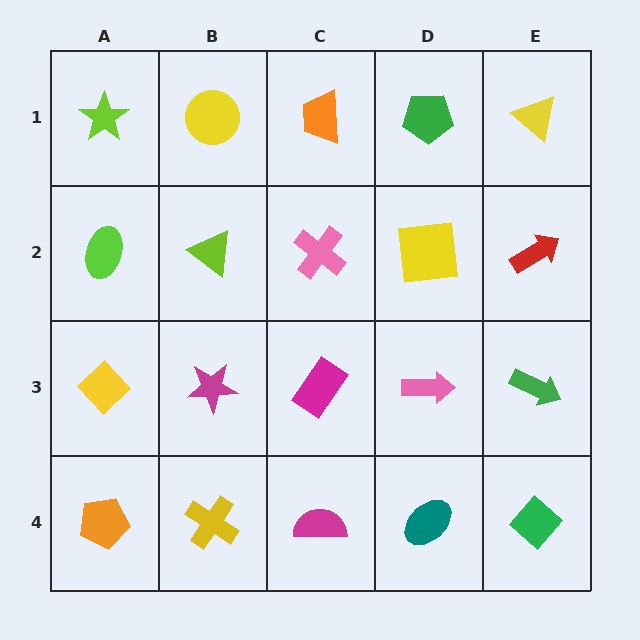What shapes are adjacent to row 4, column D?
A pink arrow (row 3, column D), a magenta semicircle (row 4, column C), a green diamond (row 4, column E).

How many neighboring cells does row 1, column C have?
3.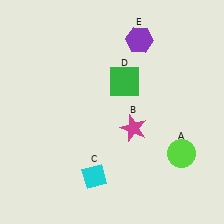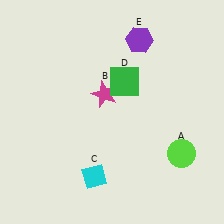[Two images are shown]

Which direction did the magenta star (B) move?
The magenta star (B) moved up.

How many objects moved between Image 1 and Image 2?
1 object moved between the two images.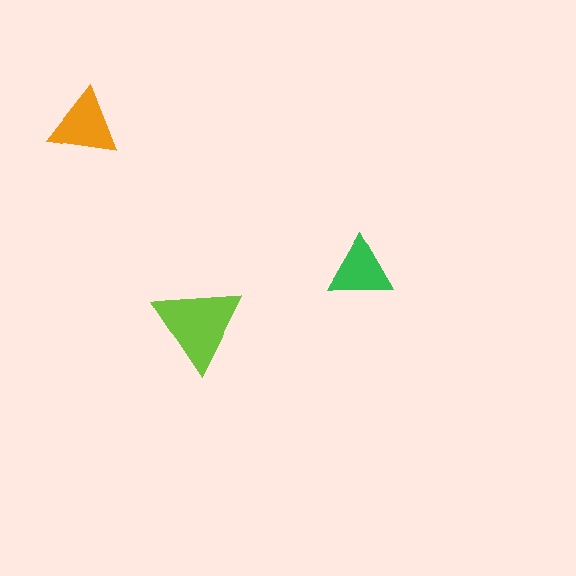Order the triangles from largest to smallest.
the lime one, the orange one, the green one.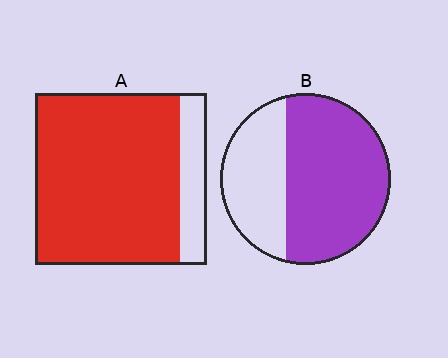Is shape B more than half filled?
Yes.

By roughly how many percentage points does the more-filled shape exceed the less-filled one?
By roughly 20 percentage points (A over B).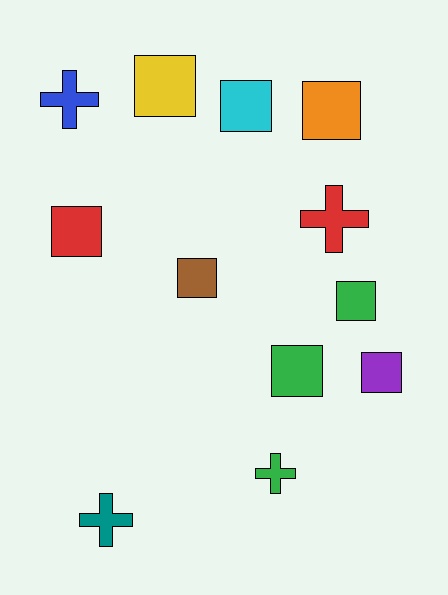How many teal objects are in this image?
There is 1 teal object.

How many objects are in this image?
There are 12 objects.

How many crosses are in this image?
There are 4 crosses.